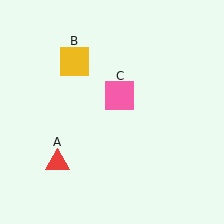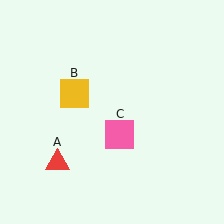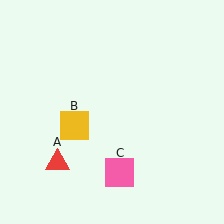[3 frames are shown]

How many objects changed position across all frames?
2 objects changed position: yellow square (object B), pink square (object C).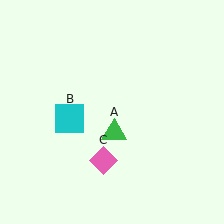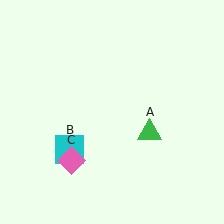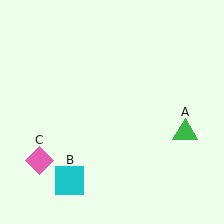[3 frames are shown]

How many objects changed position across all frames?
3 objects changed position: green triangle (object A), cyan square (object B), pink diamond (object C).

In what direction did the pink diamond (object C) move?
The pink diamond (object C) moved left.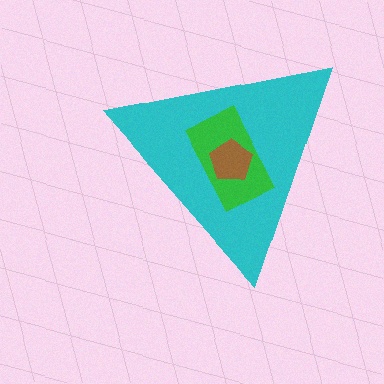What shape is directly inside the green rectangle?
The brown pentagon.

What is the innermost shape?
The brown pentagon.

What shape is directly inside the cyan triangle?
The green rectangle.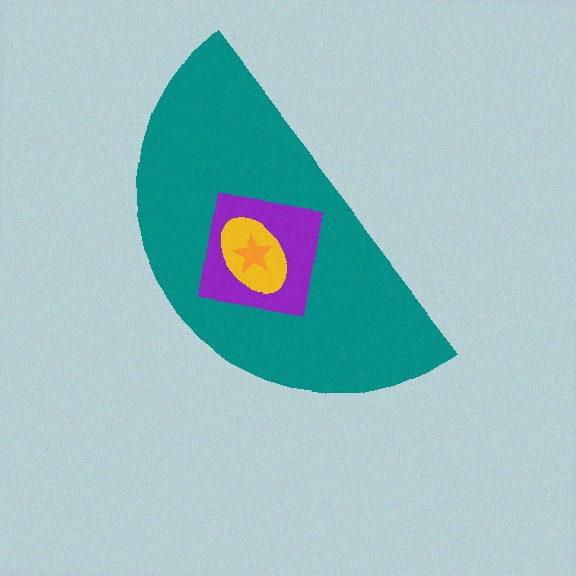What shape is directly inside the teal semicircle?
The purple square.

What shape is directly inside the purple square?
The yellow ellipse.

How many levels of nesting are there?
4.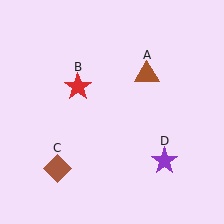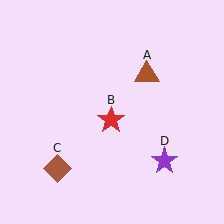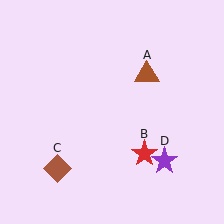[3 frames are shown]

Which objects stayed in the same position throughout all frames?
Brown triangle (object A) and brown diamond (object C) and purple star (object D) remained stationary.